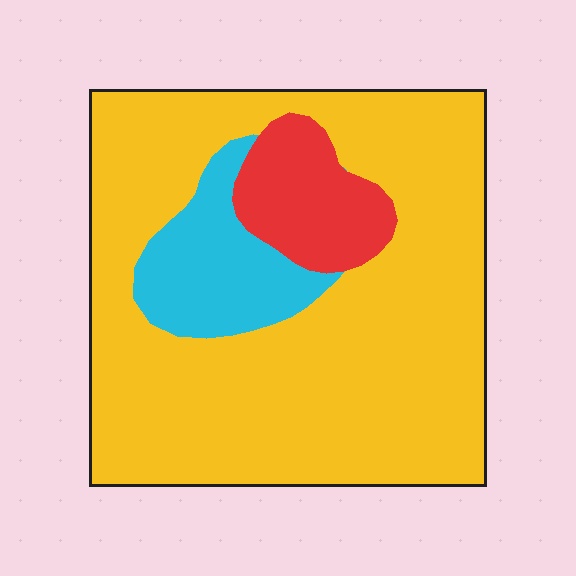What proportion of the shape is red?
Red covers roughly 10% of the shape.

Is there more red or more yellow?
Yellow.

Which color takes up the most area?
Yellow, at roughly 75%.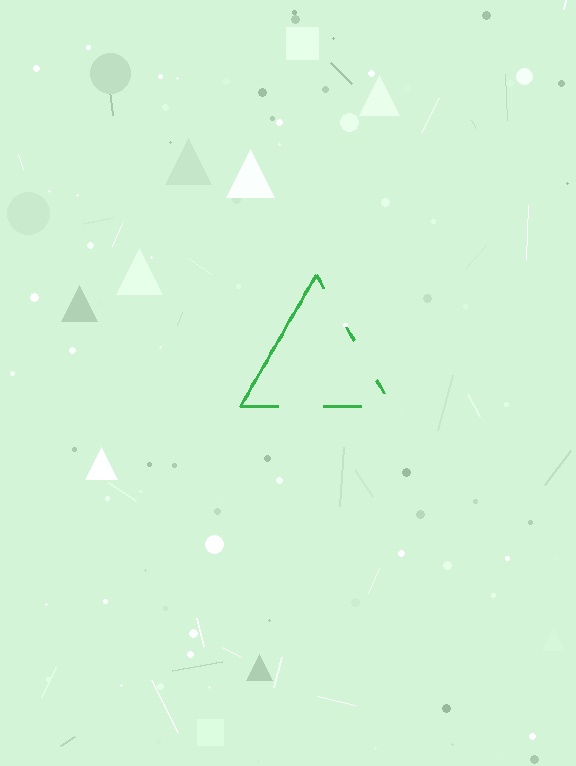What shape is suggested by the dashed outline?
The dashed outline suggests a triangle.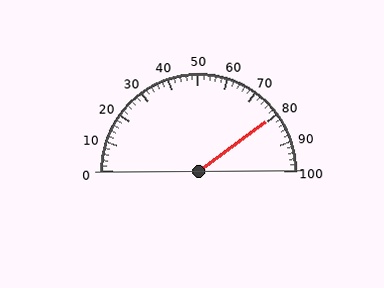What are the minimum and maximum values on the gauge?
The gauge ranges from 0 to 100.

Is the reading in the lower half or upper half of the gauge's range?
The reading is in the upper half of the range (0 to 100).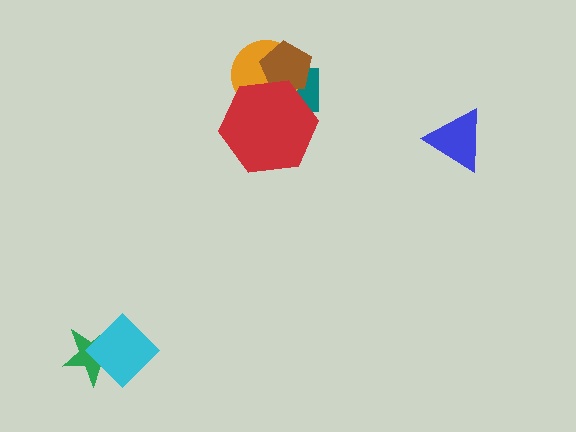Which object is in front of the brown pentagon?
The red hexagon is in front of the brown pentagon.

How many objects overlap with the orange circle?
3 objects overlap with the orange circle.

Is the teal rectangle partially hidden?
Yes, it is partially covered by another shape.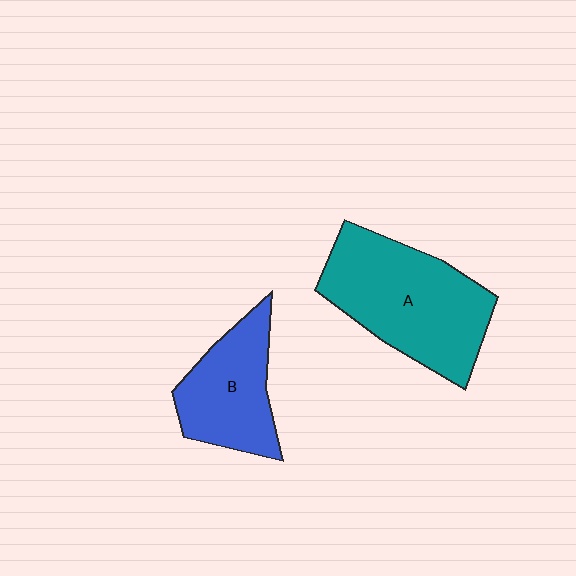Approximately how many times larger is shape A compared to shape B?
Approximately 1.6 times.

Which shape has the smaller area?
Shape B (blue).